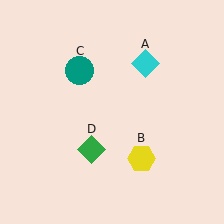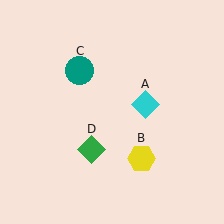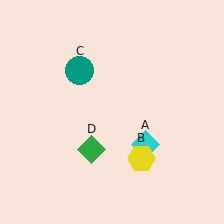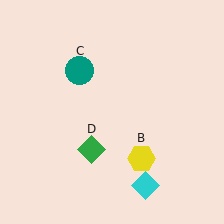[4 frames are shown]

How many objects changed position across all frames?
1 object changed position: cyan diamond (object A).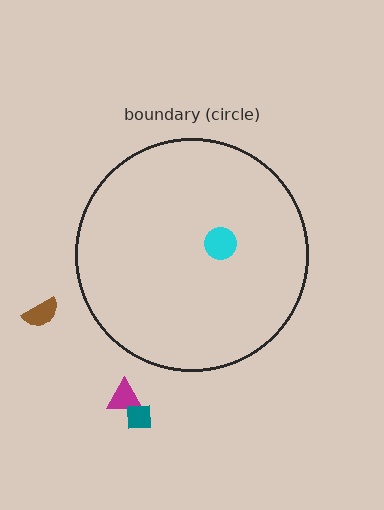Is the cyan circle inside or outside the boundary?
Inside.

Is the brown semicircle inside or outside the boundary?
Outside.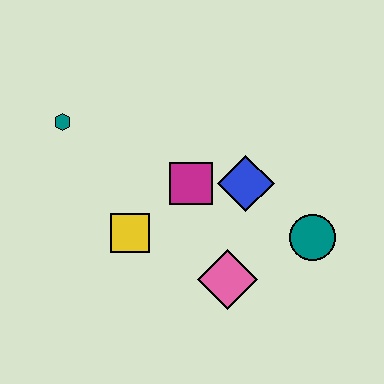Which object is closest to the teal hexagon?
The yellow square is closest to the teal hexagon.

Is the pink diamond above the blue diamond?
No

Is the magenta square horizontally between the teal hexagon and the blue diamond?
Yes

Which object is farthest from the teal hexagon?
The teal circle is farthest from the teal hexagon.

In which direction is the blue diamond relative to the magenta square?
The blue diamond is to the right of the magenta square.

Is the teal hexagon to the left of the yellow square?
Yes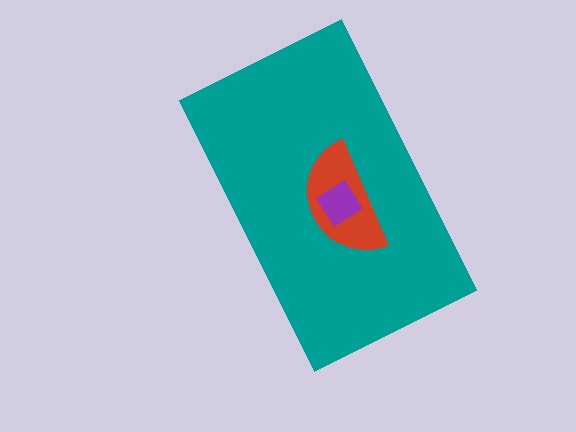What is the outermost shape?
The teal rectangle.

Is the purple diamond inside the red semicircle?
Yes.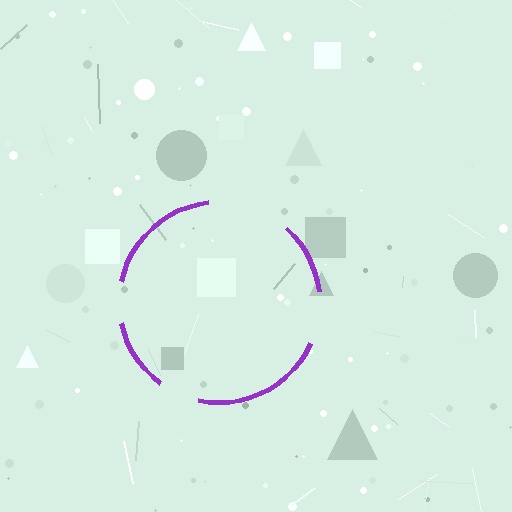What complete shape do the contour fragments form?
The contour fragments form a circle.